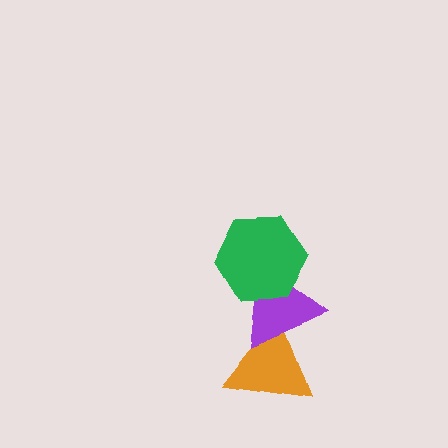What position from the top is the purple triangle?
The purple triangle is 2nd from the top.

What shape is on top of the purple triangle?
The green hexagon is on top of the purple triangle.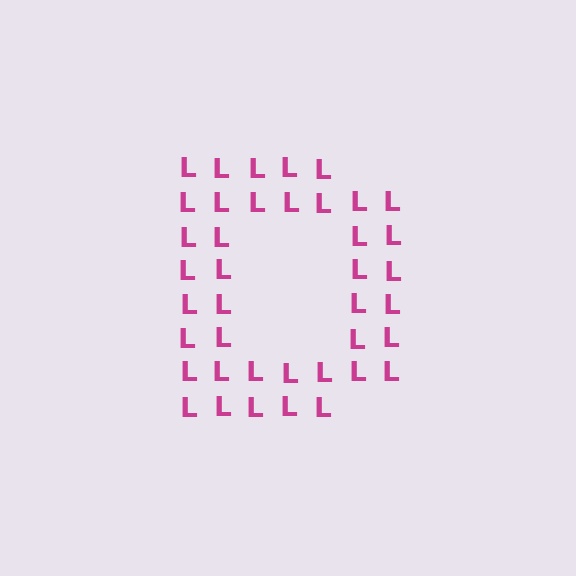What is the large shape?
The large shape is the letter D.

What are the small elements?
The small elements are letter L's.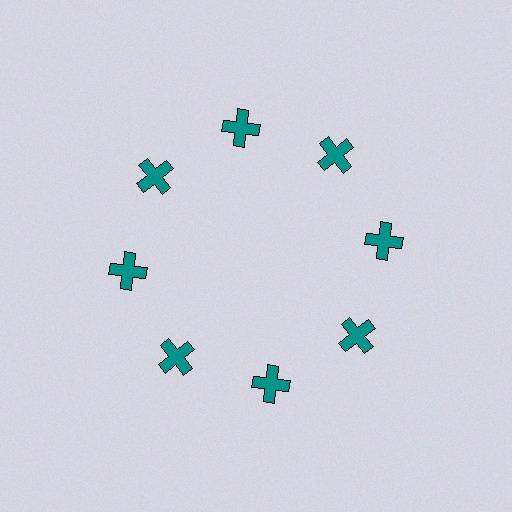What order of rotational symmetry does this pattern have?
This pattern has 8-fold rotational symmetry.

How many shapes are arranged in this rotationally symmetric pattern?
There are 8 shapes, arranged in 8 groups of 1.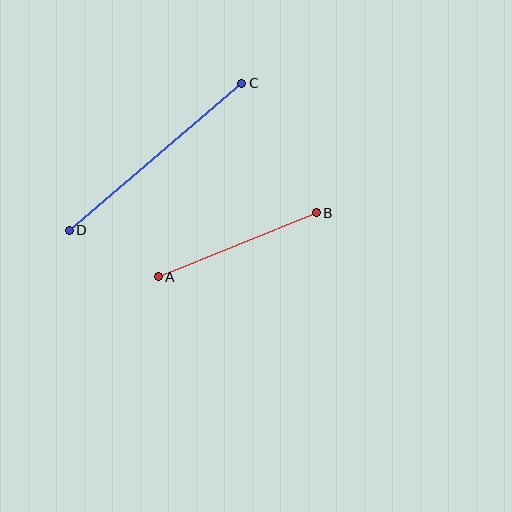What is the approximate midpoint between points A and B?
The midpoint is at approximately (237, 245) pixels.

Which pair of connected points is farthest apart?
Points C and D are farthest apart.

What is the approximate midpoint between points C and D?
The midpoint is at approximately (155, 157) pixels.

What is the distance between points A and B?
The distance is approximately 171 pixels.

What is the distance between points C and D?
The distance is approximately 227 pixels.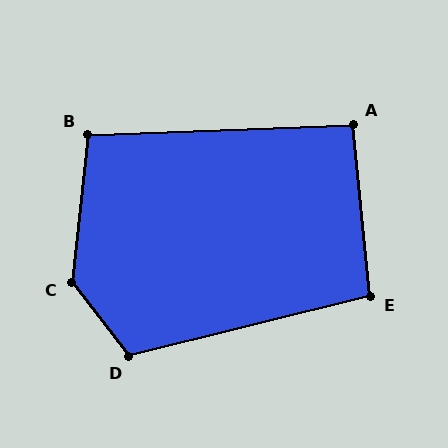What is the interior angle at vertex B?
Approximately 98 degrees (obtuse).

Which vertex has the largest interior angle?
C, at approximately 136 degrees.